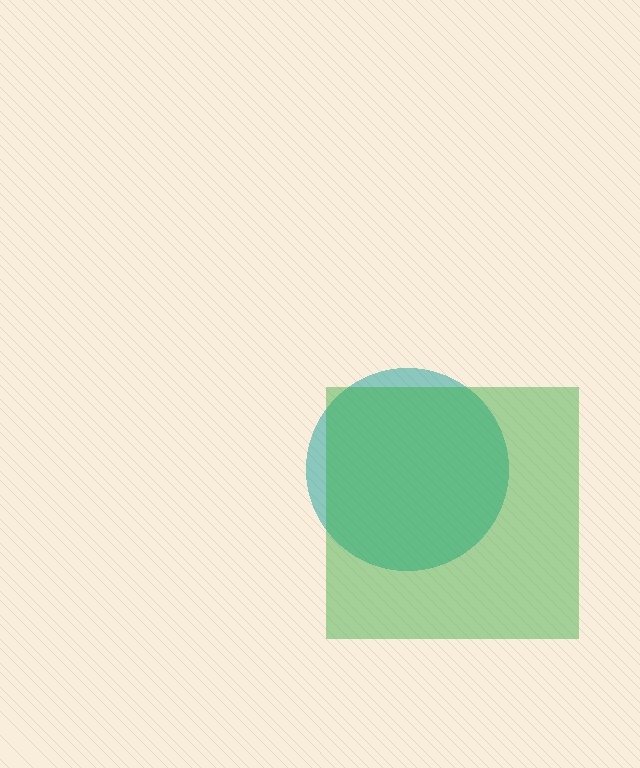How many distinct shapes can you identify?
There are 2 distinct shapes: a teal circle, a green square.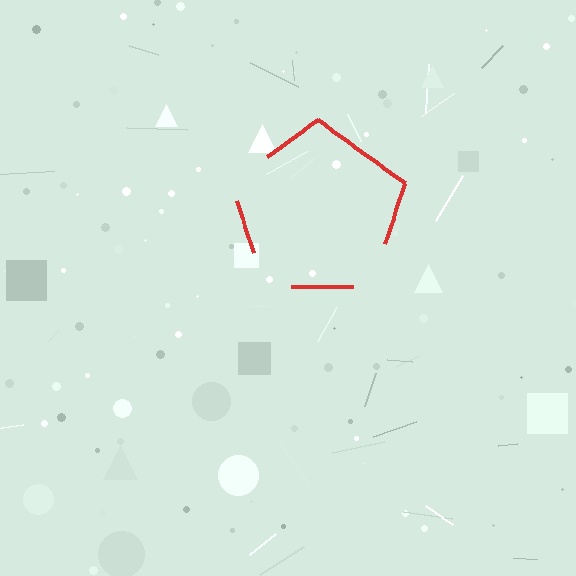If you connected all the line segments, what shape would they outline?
They would outline a pentagon.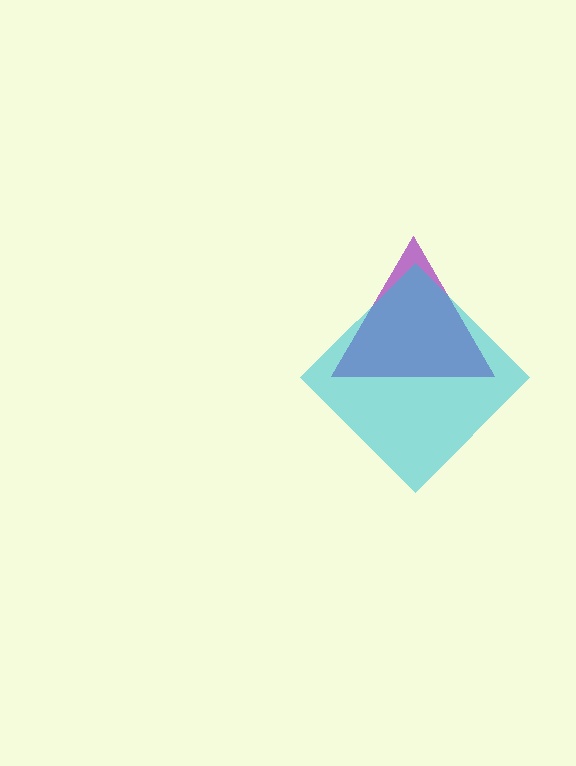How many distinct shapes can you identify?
There are 2 distinct shapes: a purple triangle, a cyan diamond.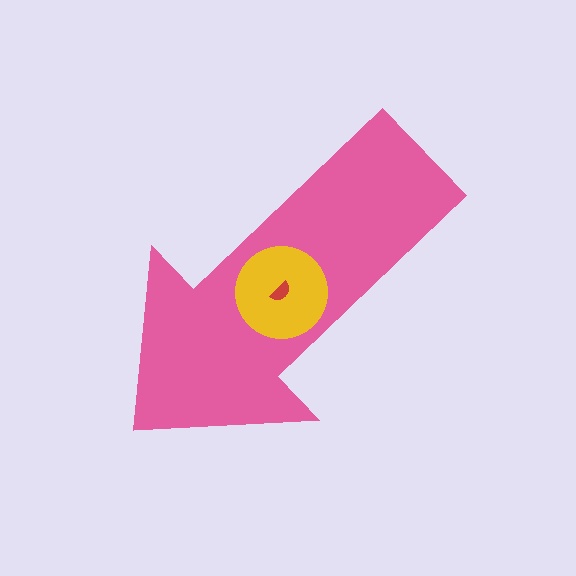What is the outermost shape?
The pink arrow.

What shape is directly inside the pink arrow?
The yellow circle.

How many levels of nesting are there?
3.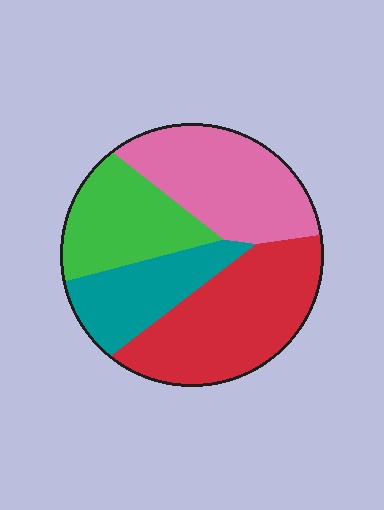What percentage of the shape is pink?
Pink covers about 30% of the shape.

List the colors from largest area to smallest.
From largest to smallest: red, pink, green, teal.